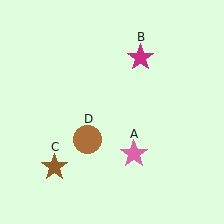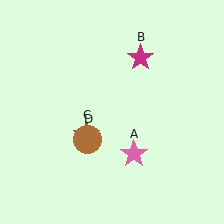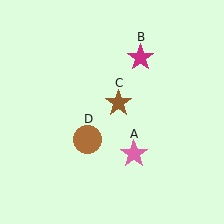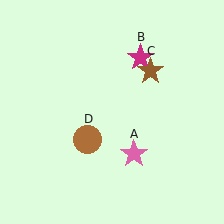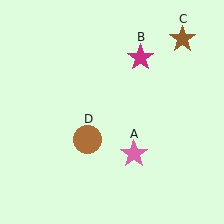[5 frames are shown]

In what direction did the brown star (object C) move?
The brown star (object C) moved up and to the right.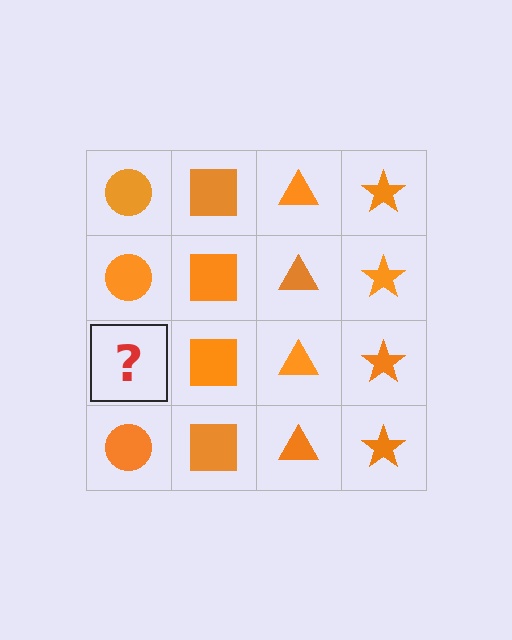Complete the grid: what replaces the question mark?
The question mark should be replaced with an orange circle.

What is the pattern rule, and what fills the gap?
The rule is that each column has a consistent shape. The gap should be filled with an orange circle.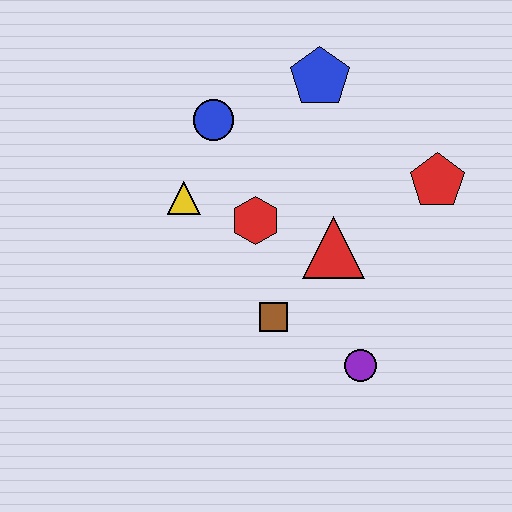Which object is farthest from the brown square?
The blue pentagon is farthest from the brown square.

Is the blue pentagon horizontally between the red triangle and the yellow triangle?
Yes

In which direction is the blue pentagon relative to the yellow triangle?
The blue pentagon is to the right of the yellow triangle.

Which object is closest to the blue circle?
The yellow triangle is closest to the blue circle.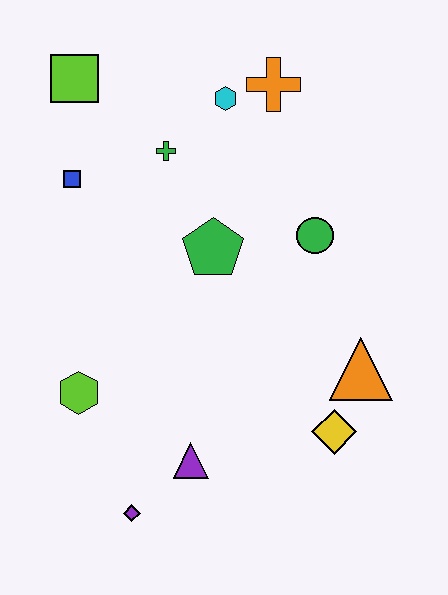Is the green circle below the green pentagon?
No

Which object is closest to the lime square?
The blue square is closest to the lime square.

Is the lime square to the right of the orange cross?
No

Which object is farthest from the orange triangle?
The lime square is farthest from the orange triangle.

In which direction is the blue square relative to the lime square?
The blue square is below the lime square.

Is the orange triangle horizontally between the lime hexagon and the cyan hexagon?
No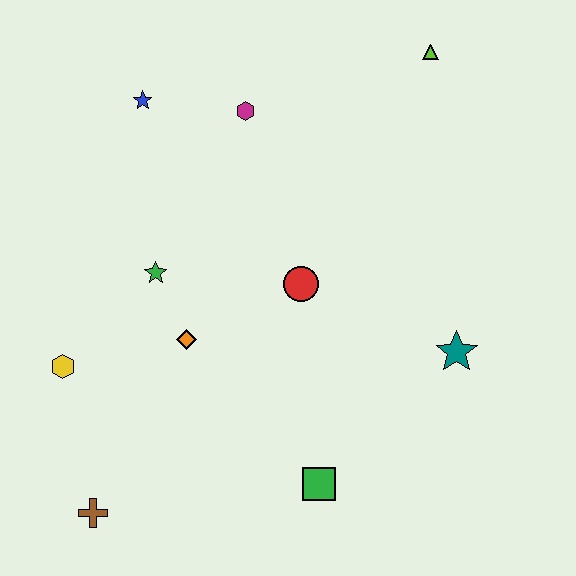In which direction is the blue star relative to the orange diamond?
The blue star is above the orange diamond.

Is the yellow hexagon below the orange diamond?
Yes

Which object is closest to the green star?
The orange diamond is closest to the green star.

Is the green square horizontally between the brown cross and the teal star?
Yes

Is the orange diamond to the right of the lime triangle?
No